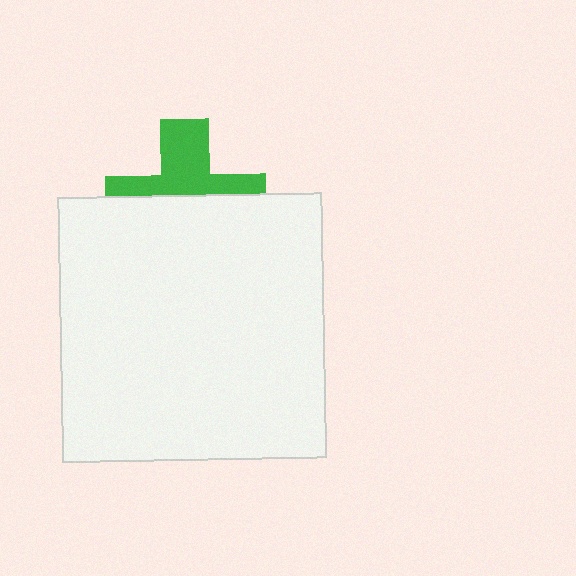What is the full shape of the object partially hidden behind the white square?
The partially hidden object is a green cross.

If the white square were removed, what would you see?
You would see the complete green cross.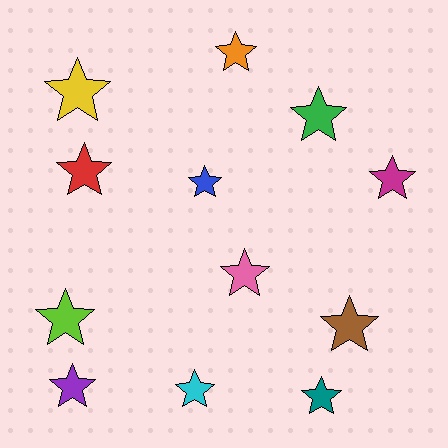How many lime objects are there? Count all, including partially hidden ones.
There is 1 lime object.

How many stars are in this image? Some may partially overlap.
There are 12 stars.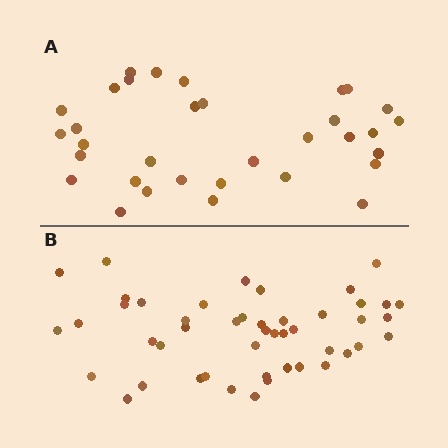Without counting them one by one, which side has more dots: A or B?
Region B (the bottom region) has more dots.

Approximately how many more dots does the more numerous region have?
Region B has approximately 15 more dots than region A.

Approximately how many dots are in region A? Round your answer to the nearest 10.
About 30 dots. (The exact count is 33, which rounds to 30.)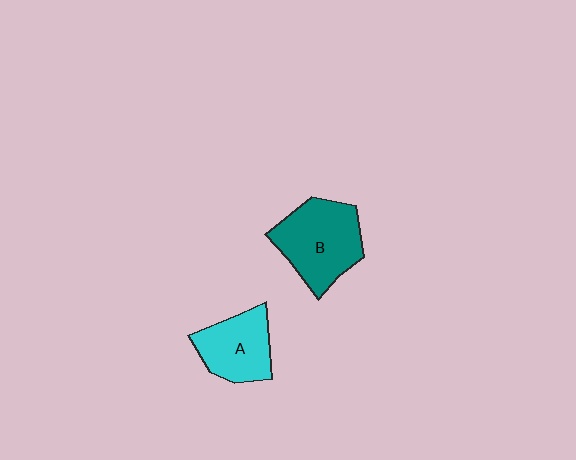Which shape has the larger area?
Shape B (teal).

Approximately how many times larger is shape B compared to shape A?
Approximately 1.4 times.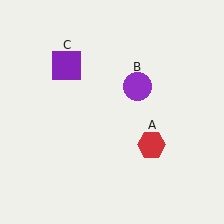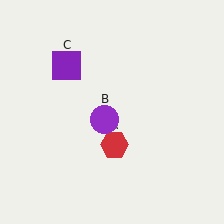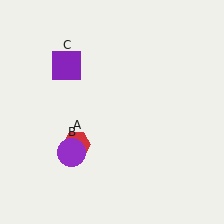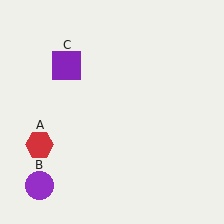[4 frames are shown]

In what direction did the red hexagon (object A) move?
The red hexagon (object A) moved left.